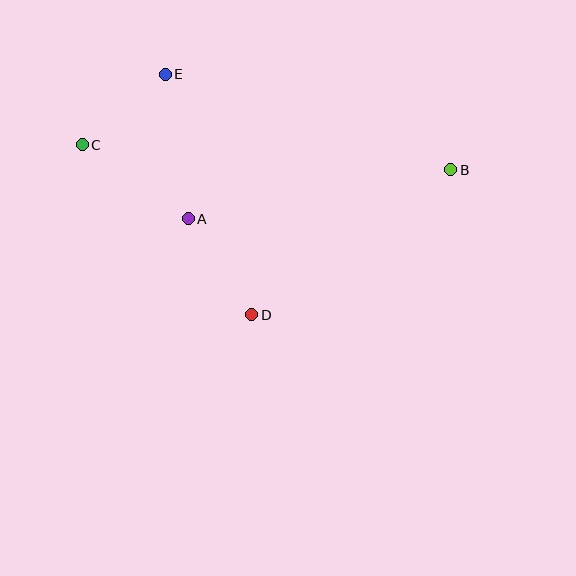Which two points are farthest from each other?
Points B and C are farthest from each other.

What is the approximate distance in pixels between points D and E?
The distance between D and E is approximately 256 pixels.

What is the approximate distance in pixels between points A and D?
The distance between A and D is approximately 115 pixels.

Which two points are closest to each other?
Points C and E are closest to each other.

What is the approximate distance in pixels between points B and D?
The distance between B and D is approximately 246 pixels.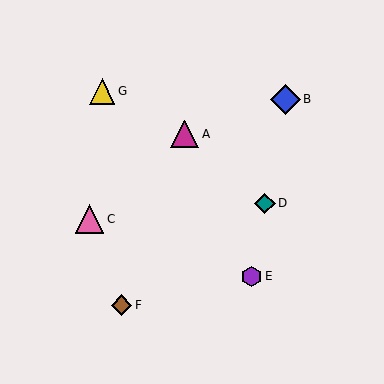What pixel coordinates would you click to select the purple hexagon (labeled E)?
Click at (251, 276) to select the purple hexagon E.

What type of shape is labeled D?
Shape D is a teal diamond.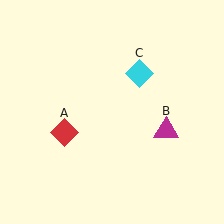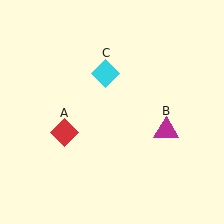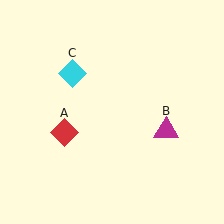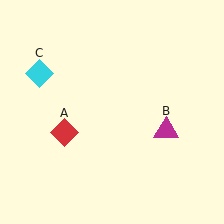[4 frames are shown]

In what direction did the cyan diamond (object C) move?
The cyan diamond (object C) moved left.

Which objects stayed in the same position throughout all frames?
Red diamond (object A) and magenta triangle (object B) remained stationary.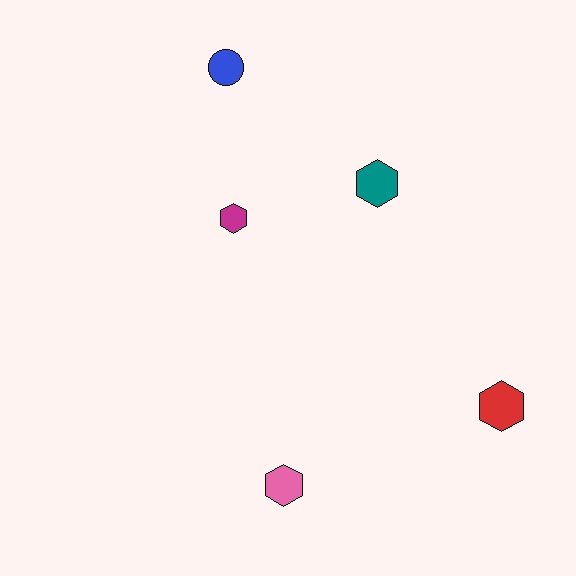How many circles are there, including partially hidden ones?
There is 1 circle.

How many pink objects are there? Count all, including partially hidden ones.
There is 1 pink object.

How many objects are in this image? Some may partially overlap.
There are 5 objects.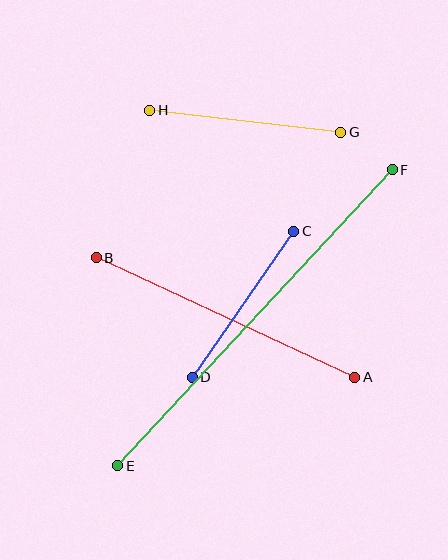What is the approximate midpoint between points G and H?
The midpoint is at approximately (245, 121) pixels.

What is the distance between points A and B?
The distance is approximately 285 pixels.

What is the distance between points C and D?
The distance is approximately 178 pixels.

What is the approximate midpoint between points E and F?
The midpoint is at approximately (255, 318) pixels.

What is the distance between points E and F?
The distance is approximately 404 pixels.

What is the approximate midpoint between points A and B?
The midpoint is at approximately (225, 318) pixels.